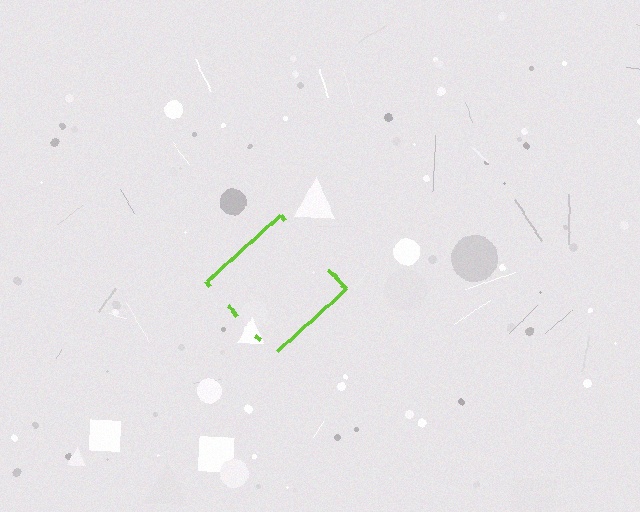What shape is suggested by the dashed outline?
The dashed outline suggests a diamond.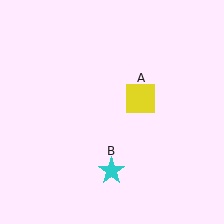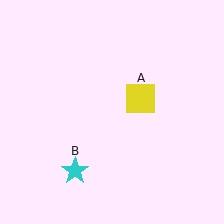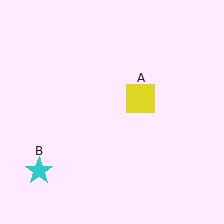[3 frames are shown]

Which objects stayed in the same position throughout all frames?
Yellow square (object A) remained stationary.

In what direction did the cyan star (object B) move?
The cyan star (object B) moved left.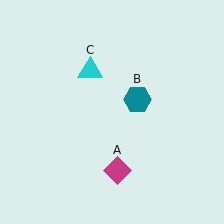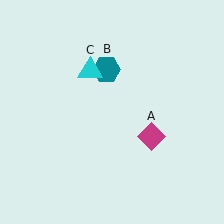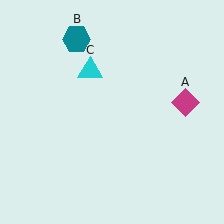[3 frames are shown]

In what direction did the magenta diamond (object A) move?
The magenta diamond (object A) moved up and to the right.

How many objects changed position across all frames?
2 objects changed position: magenta diamond (object A), teal hexagon (object B).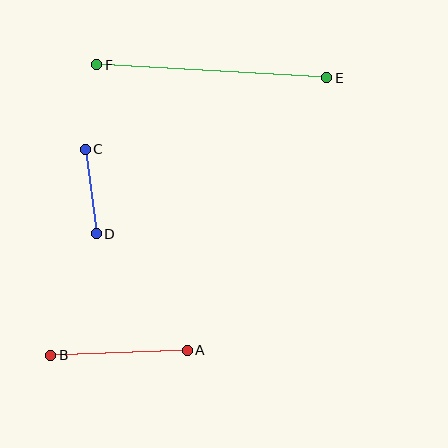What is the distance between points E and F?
The distance is approximately 231 pixels.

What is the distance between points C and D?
The distance is approximately 85 pixels.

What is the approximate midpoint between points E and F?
The midpoint is at approximately (212, 71) pixels.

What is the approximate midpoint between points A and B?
The midpoint is at approximately (119, 353) pixels.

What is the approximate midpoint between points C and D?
The midpoint is at approximately (91, 191) pixels.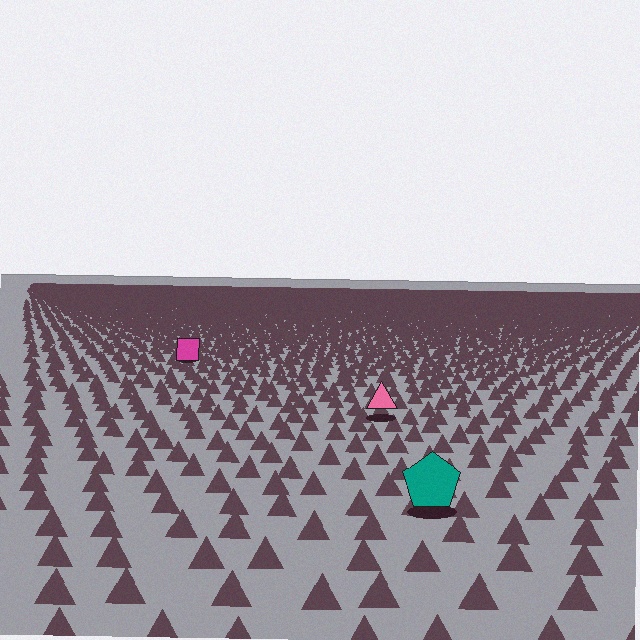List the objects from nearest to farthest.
From nearest to farthest: the teal pentagon, the pink triangle, the magenta square.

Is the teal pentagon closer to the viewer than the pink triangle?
Yes. The teal pentagon is closer — you can tell from the texture gradient: the ground texture is coarser near it.